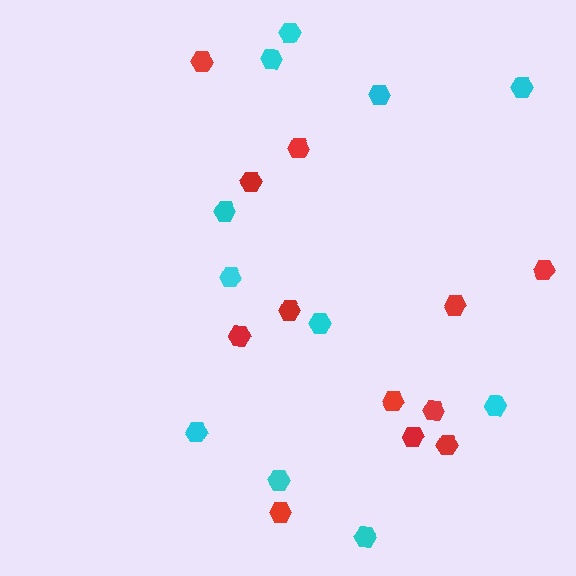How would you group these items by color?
There are 2 groups: one group of cyan hexagons (11) and one group of red hexagons (12).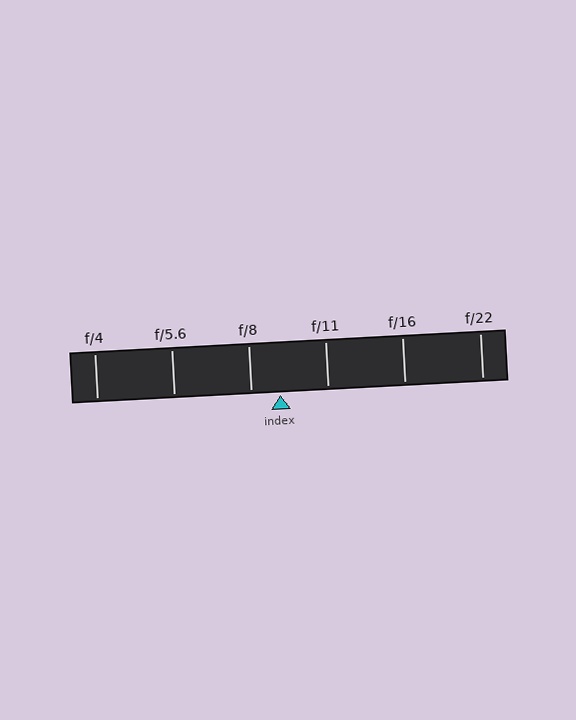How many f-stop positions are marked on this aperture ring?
There are 6 f-stop positions marked.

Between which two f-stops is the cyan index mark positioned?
The index mark is between f/8 and f/11.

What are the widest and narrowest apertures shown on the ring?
The widest aperture shown is f/4 and the narrowest is f/22.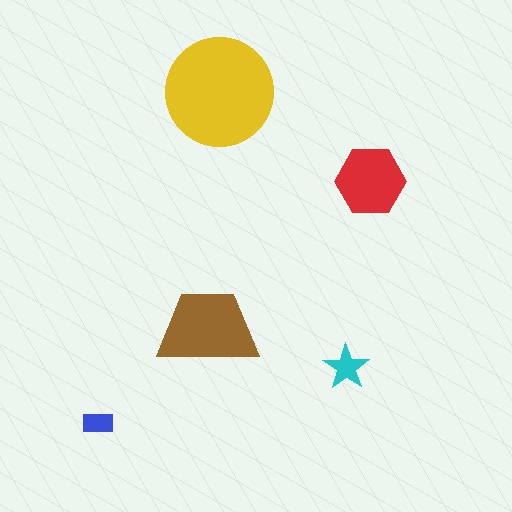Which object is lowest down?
The blue rectangle is bottommost.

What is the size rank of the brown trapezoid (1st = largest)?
2nd.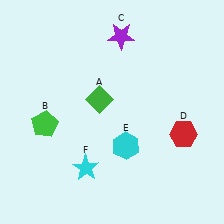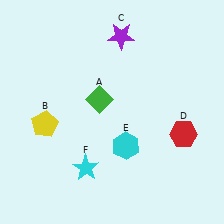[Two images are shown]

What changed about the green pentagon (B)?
In Image 1, B is green. In Image 2, it changed to yellow.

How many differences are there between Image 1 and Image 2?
There is 1 difference between the two images.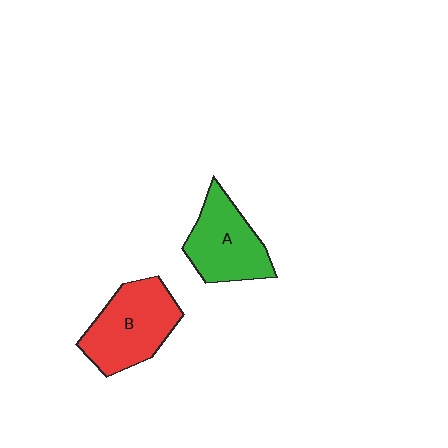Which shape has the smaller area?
Shape A (green).